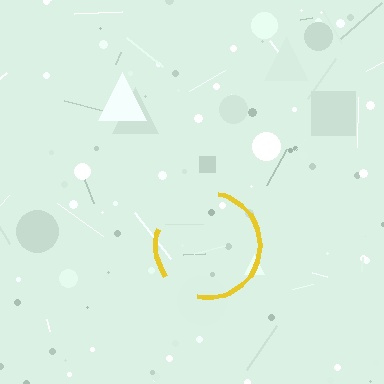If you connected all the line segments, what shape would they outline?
They would outline a circle.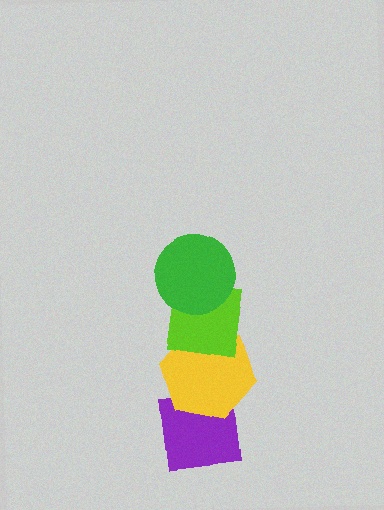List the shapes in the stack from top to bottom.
From top to bottom: the green circle, the lime square, the yellow hexagon, the purple square.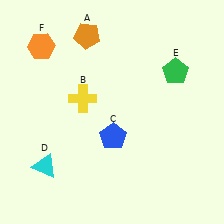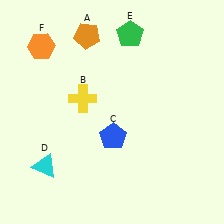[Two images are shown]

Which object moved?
The green pentagon (E) moved left.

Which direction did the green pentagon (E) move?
The green pentagon (E) moved left.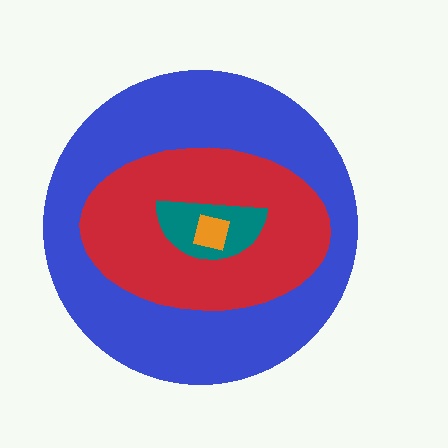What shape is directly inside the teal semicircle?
The orange square.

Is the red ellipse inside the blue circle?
Yes.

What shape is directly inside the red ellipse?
The teal semicircle.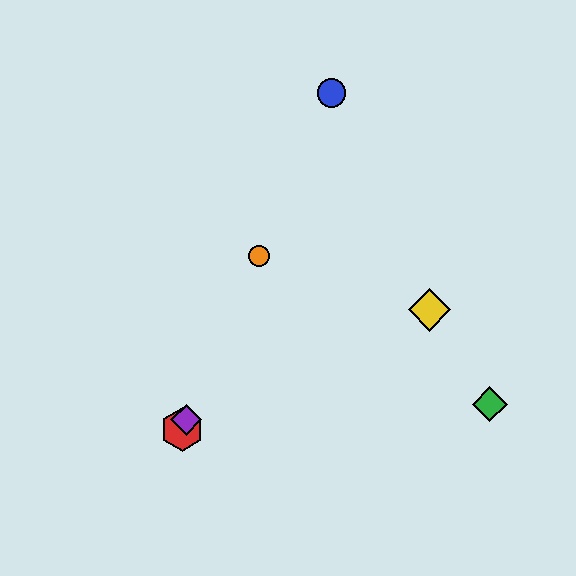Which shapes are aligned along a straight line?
The red hexagon, the blue circle, the purple diamond, the orange circle are aligned along a straight line.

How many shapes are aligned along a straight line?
4 shapes (the red hexagon, the blue circle, the purple diamond, the orange circle) are aligned along a straight line.